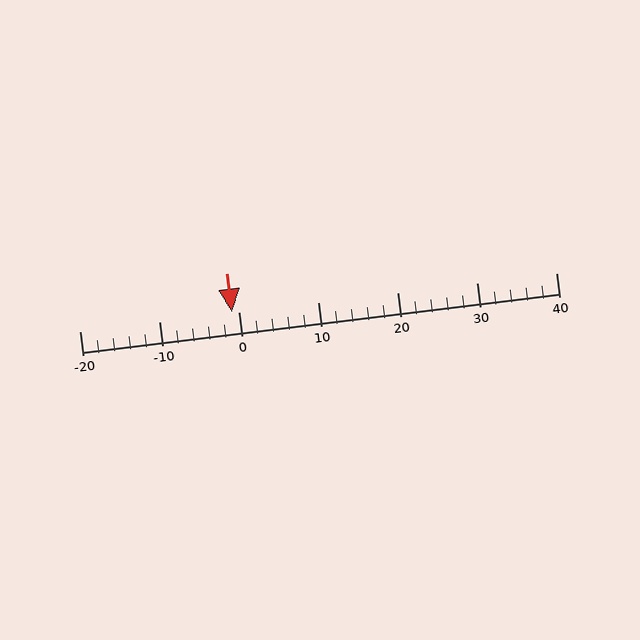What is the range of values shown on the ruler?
The ruler shows values from -20 to 40.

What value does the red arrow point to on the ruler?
The red arrow points to approximately -1.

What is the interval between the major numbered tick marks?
The major tick marks are spaced 10 units apart.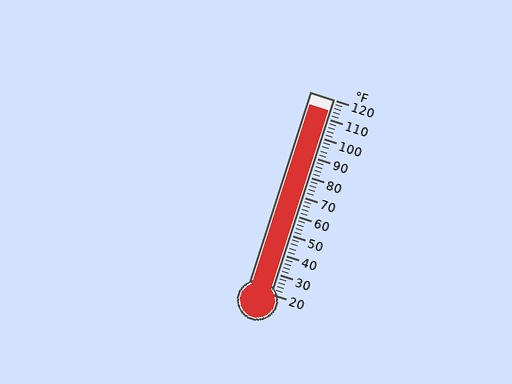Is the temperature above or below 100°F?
The temperature is above 100°F.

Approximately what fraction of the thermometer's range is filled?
The thermometer is filled to approximately 95% of its range.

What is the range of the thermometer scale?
The thermometer scale ranges from 20°F to 120°F.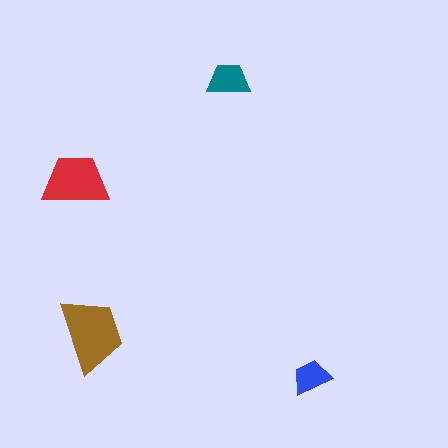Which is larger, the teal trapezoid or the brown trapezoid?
The brown one.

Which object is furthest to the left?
The red trapezoid is leftmost.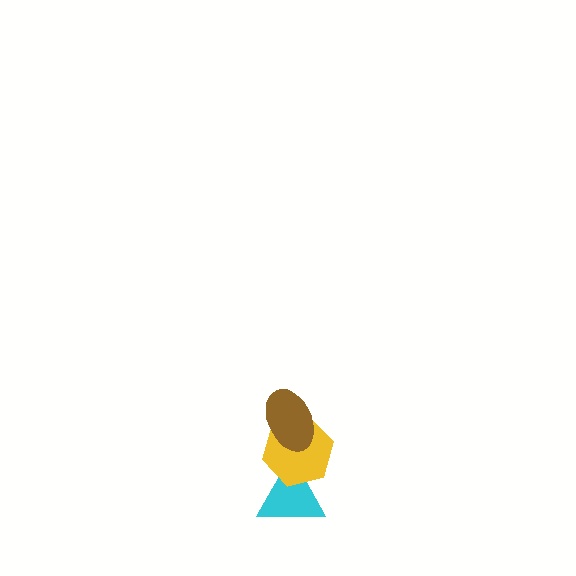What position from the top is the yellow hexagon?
The yellow hexagon is 2nd from the top.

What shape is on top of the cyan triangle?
The yellow hexagon is on top of the cyan triangle.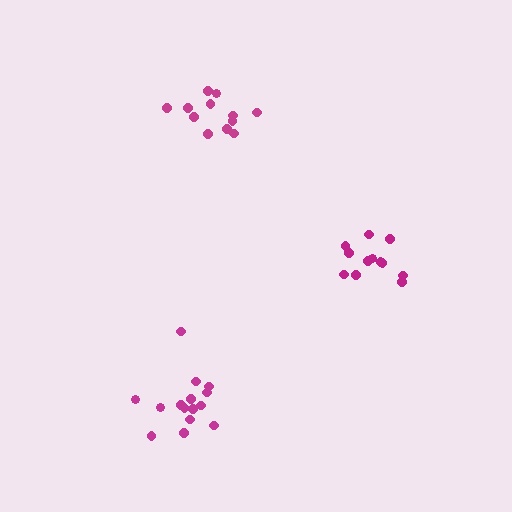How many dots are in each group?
Group 1: 15 dots, Group 2: 12 dots, Group 3: 12 dots (39 total).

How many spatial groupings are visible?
There are 3 spatial groupings.